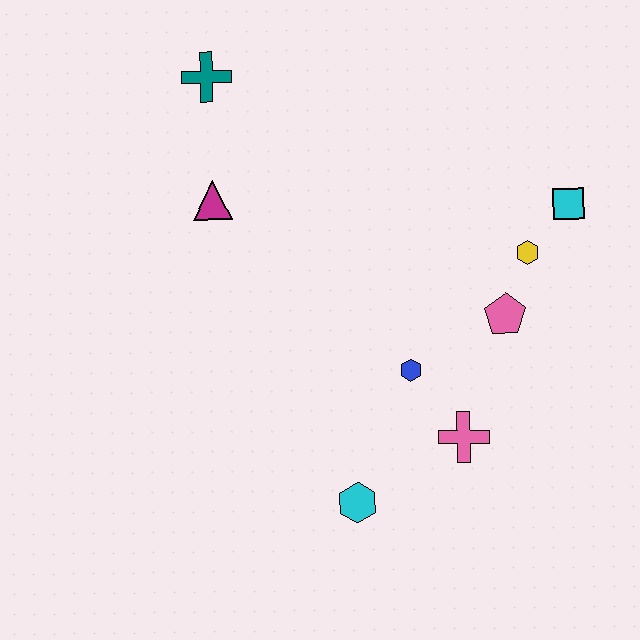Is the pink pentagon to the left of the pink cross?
No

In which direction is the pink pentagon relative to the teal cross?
The pink pentagon is to the right of the teal cross.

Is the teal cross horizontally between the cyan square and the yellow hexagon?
No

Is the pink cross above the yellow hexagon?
No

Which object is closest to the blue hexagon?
The pink cross is closest to the blue hexagon.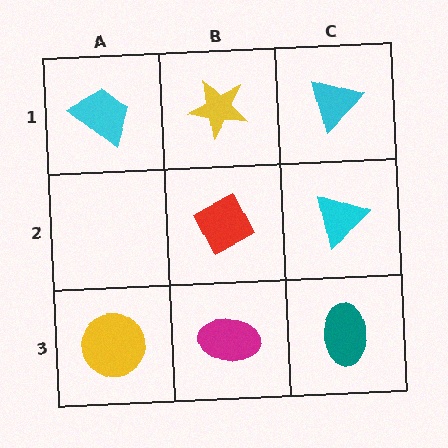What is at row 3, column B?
A magenta ellipse.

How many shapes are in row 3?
3 shapes.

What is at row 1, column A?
A cyan trapezoid.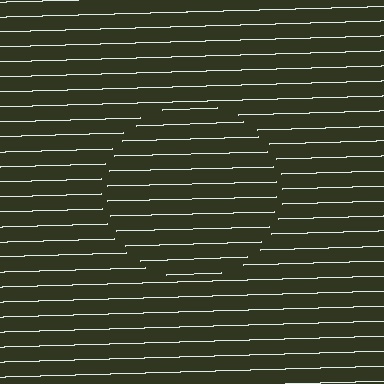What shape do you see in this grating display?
An illusory circle. The interior of the shape contains the same grating, shifted by half a period — the contour is defined by the phase discontinuity where line-ends from the inner and outer gratings abut.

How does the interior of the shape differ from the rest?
The interior of the shape contains the same grating, shifted by half a period — the contour is defined by the phase discontinuity where line-ends from the inner and outer gratings abut.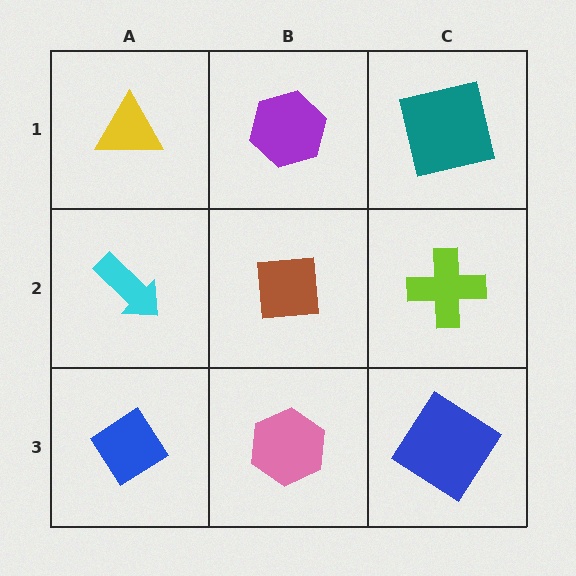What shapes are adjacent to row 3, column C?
A lime cross (row 2, column C), a pink hexagon (row 3, column B).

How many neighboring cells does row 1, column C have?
2.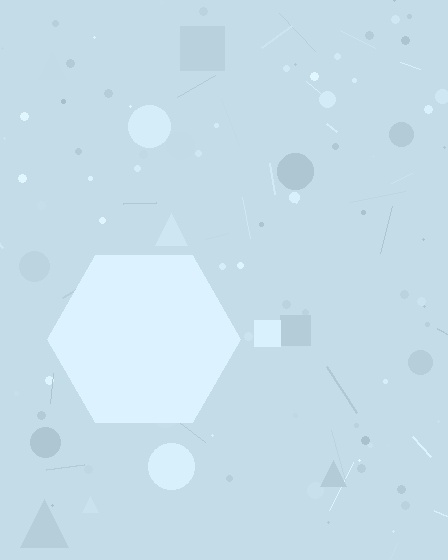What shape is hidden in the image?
A hexagon is hidden in the image.